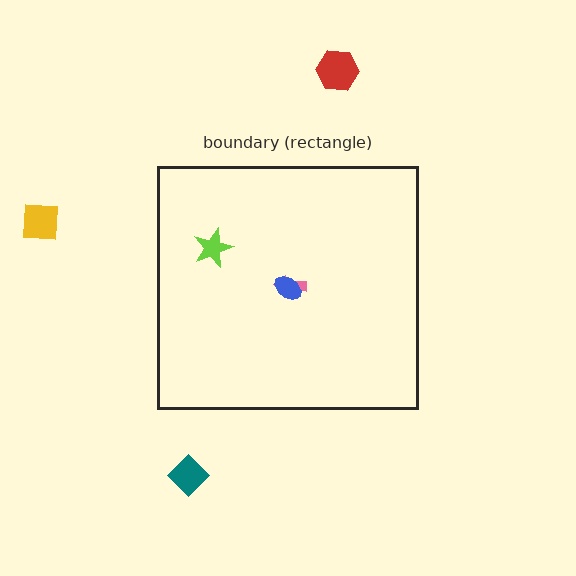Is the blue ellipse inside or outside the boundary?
Inside.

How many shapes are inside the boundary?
3 inside, 3 outside.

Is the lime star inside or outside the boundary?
Inside.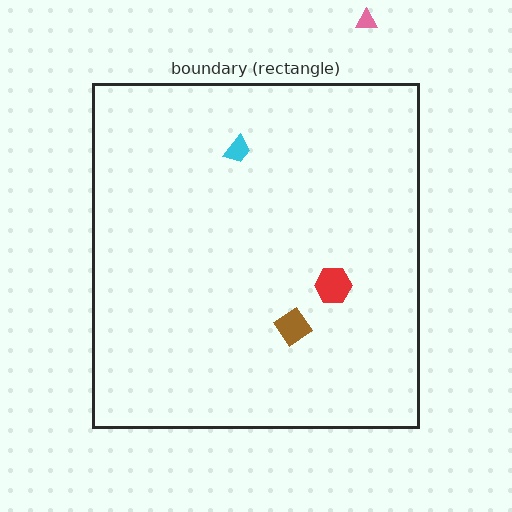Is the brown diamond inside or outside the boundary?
Inside.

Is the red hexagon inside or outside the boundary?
Inside.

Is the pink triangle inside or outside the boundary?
Outside.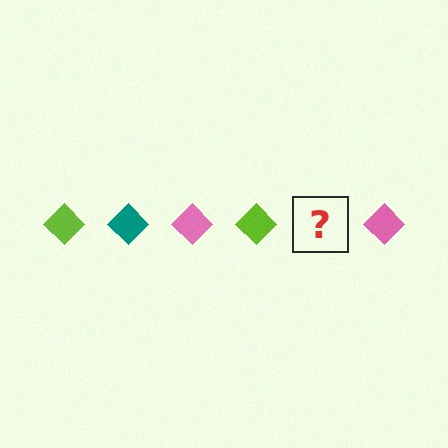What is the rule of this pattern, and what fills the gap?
The rule is that the pattern cycles through lime, teal, pink diamonds. The gap should be filled with a teal diamond.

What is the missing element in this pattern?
The missing element is a teal diamond.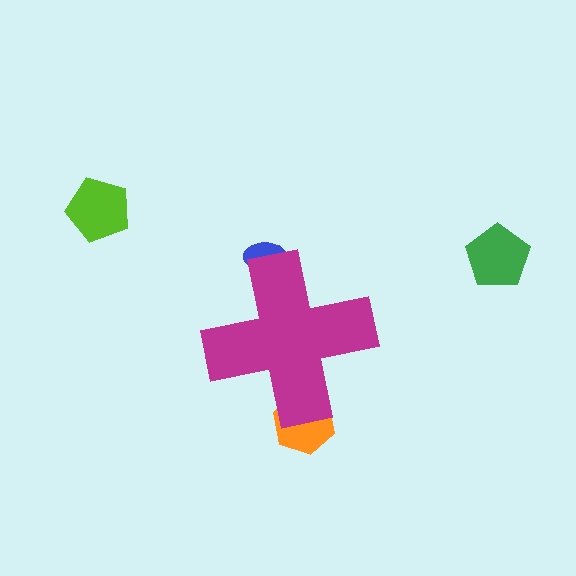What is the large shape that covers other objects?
A magenta cross.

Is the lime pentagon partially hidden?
No, the lime pentagon is fully visible.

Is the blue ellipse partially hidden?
Yes, the blue ellipse is partially hidden behind the magenta cross.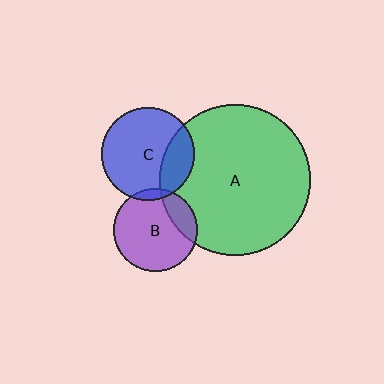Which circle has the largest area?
Circle A (green).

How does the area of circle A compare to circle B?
Approximately 3.3 times.